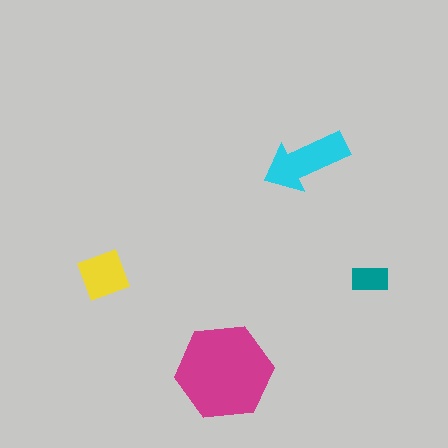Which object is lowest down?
The magenta hexagon is bottommost.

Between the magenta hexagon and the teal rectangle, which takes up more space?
The magenta hexagon.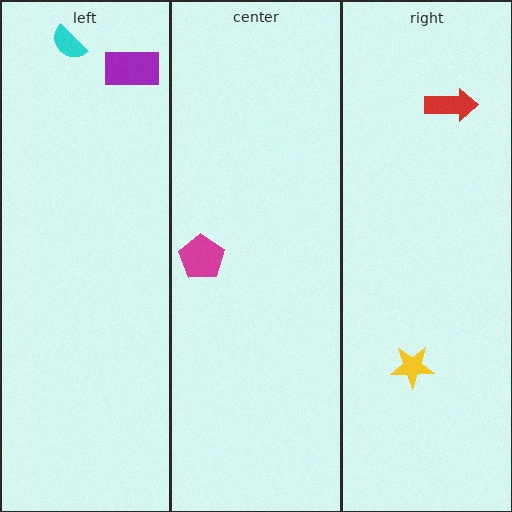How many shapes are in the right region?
2.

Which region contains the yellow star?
The right region.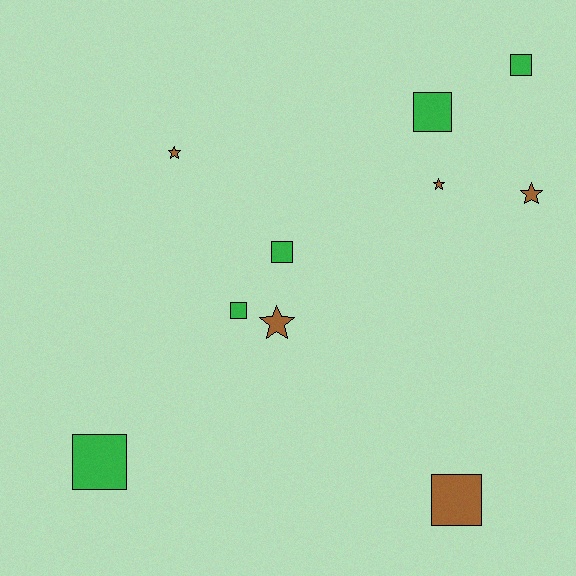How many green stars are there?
There are no green stars.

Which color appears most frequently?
Green, with 5 objects.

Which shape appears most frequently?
Square, with 6 objects.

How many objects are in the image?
There are 10 objects.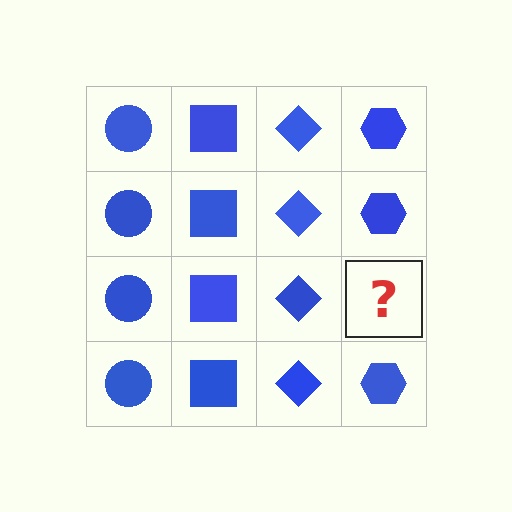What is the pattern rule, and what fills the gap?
The rule is that each column has a consistent shape. The gap should be filled with a blue hexagon.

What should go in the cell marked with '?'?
The missing cell should contain a blue hexagon.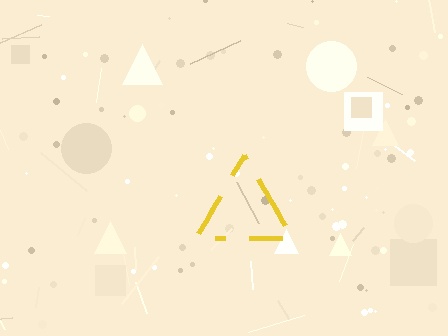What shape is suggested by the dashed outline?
The dashed outline suggests a triangle.